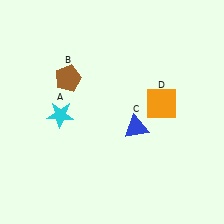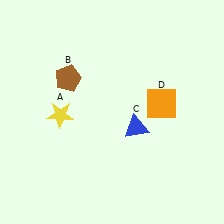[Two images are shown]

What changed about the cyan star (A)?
In Image 1, A is cyan. In Image 2, it changed to yellow.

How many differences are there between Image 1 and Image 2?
There is 1 difference between the two images.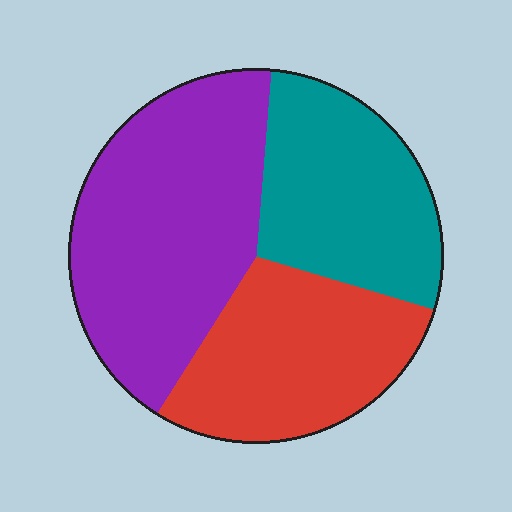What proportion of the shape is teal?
Teal covers 28% of the shape.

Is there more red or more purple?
Purple.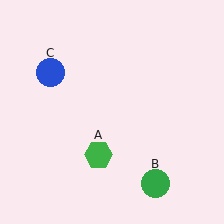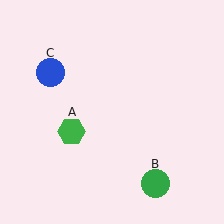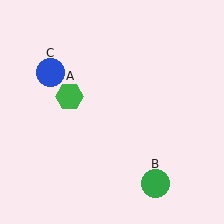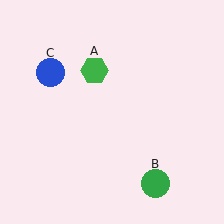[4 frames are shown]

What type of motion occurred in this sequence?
The green hexagon (object A) rotated clockwise around the center of the scene.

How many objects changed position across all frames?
1 object changed position: green hexagon (object A).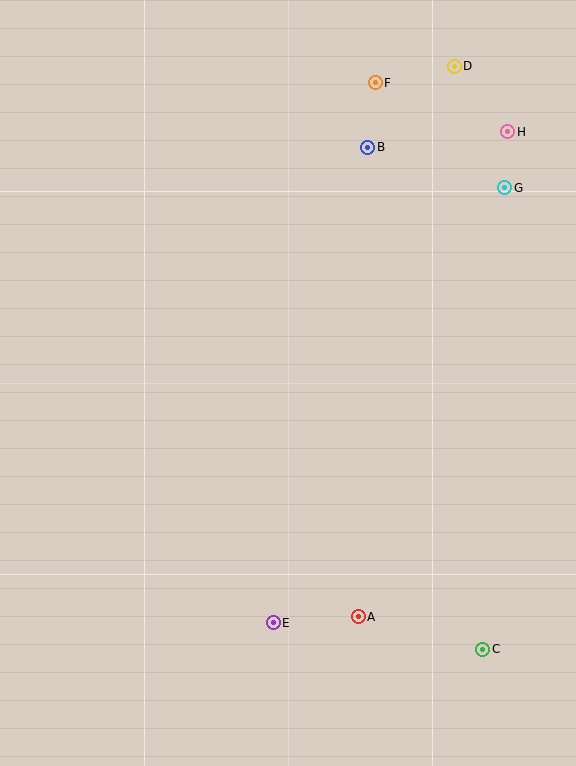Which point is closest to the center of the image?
Point E at (273, 623) is closest to the center.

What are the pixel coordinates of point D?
Point D is at (454, 66).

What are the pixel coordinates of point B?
Point B is at (368, 147).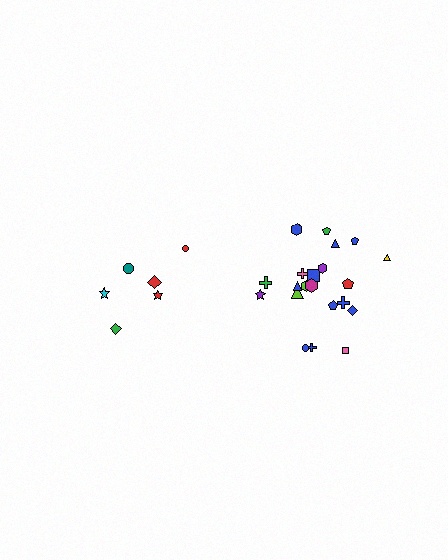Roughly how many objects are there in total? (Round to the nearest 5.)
Roughly 30 objects in total.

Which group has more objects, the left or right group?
The right group.